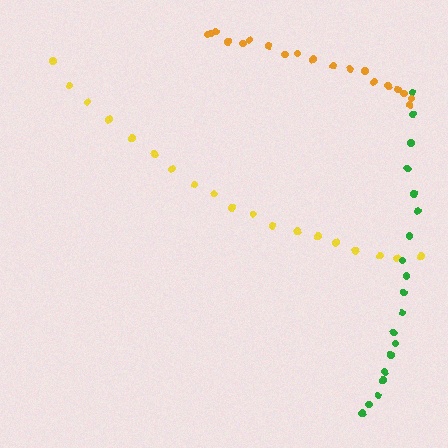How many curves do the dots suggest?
There are 3 distinct paths.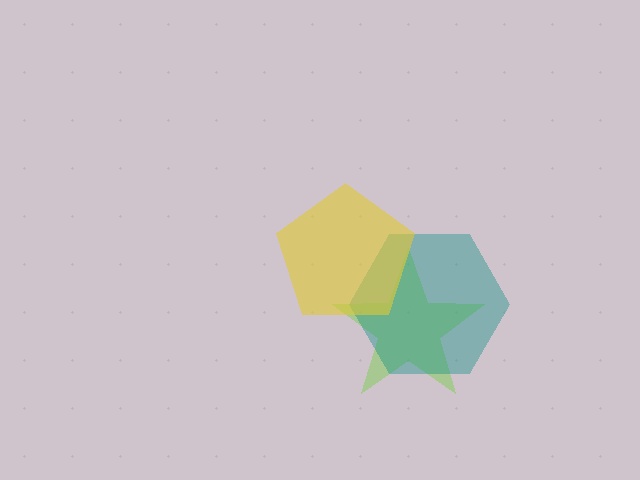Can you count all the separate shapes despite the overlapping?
Yes, there are 3 separate shapes.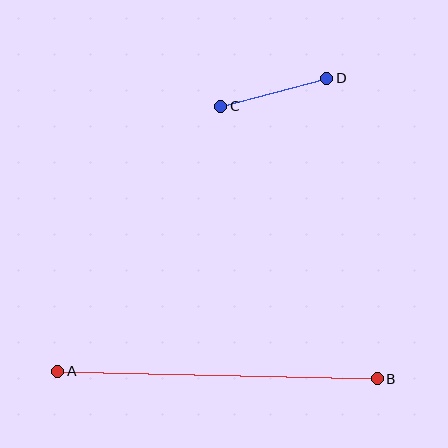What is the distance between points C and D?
The distance is approximately 109 pixels.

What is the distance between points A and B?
The distance is approximately 320 pixels.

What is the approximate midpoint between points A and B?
The midpoint is at approximately (218, 375) pixels.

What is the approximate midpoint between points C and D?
The midpoint is at approximately (274, 92) pixels.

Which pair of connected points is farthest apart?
Points A and B are farthest apart.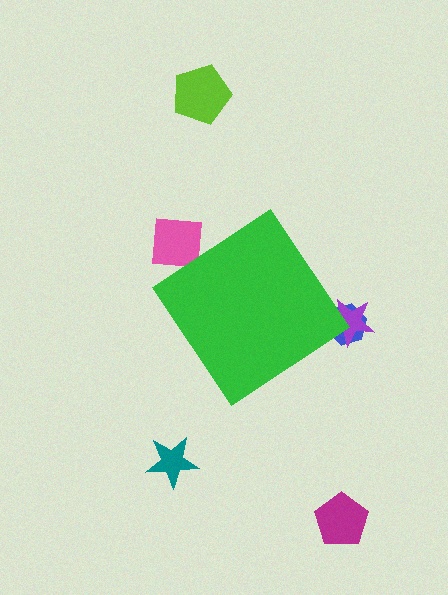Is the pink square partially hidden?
Yes, the pink square is partially hidden behind the green diamond.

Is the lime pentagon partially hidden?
No, the lime pentagon is fully visible.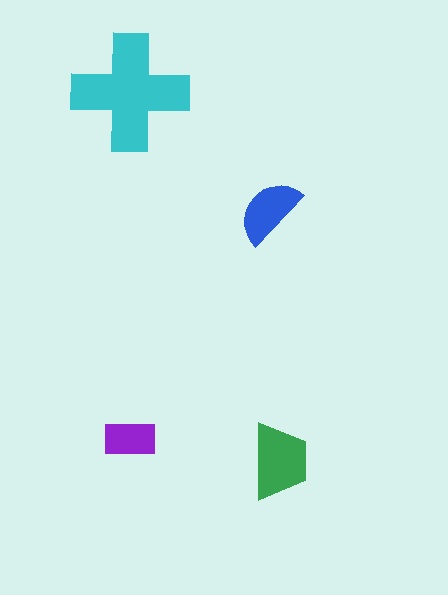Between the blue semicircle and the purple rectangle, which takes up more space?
The blue semicircle.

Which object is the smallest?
The purple rectangle.